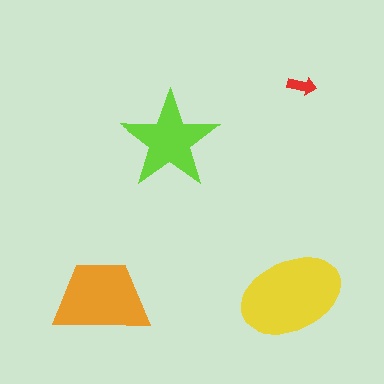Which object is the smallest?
The red arrow.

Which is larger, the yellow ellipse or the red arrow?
The yellow ellipse.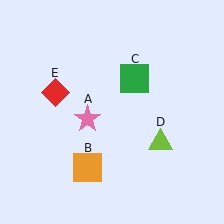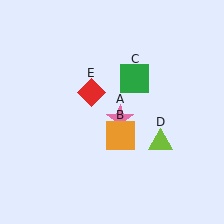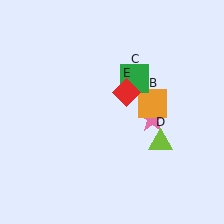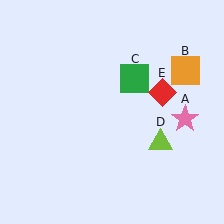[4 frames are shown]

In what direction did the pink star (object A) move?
The pink star (object A) moved right.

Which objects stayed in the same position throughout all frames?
Green square (object C) and lime triangle (object D) remained stationary.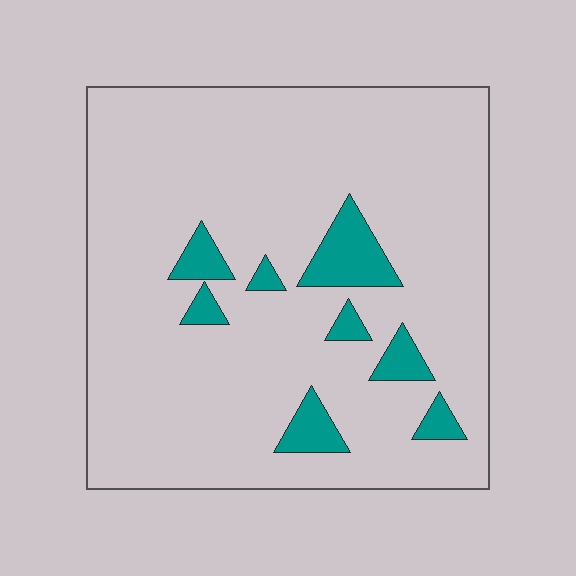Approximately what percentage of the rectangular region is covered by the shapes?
Approximately 10%.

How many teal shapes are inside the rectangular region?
8.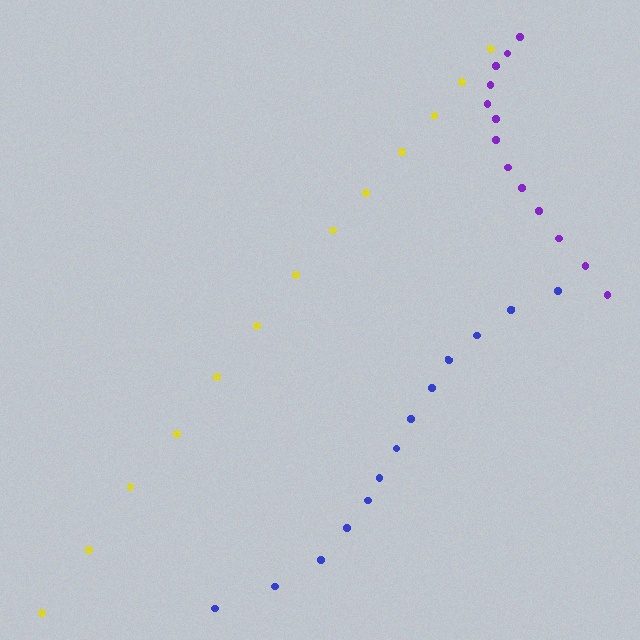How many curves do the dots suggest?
There are 3 distinct paths.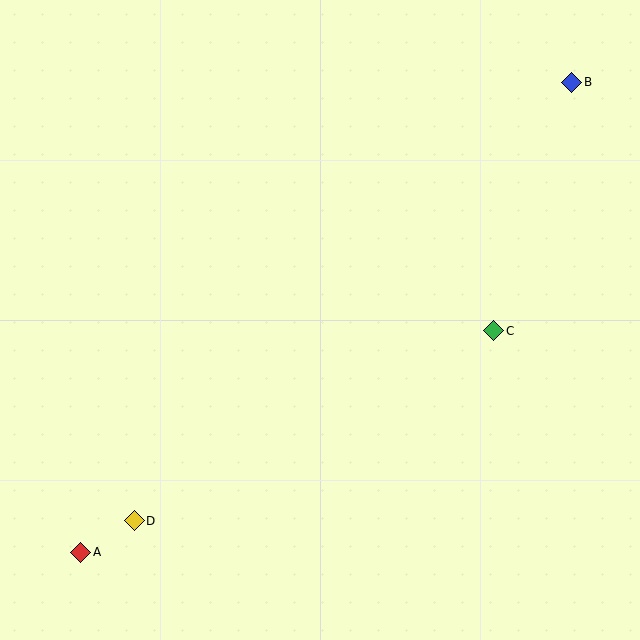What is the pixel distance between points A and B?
The distance between A and B is 680 pixels.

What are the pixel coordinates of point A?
Point A is at (81, 552).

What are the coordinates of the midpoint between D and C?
The midpoint between D and C is at (314, 426).